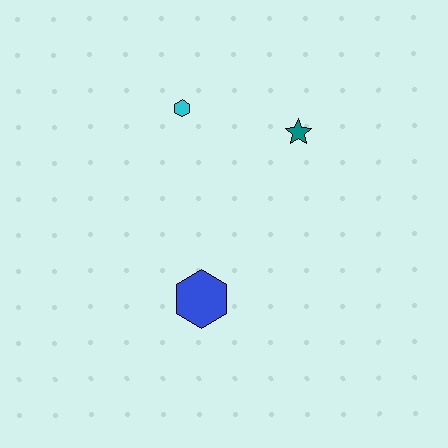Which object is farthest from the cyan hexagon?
The blue hexagon is farthest from the cyan hexagon.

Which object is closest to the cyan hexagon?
The teal star is closest to the cyan hexagon.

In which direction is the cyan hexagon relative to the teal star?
The cyan hexagon is to the left of the teal star.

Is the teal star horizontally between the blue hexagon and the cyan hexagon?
No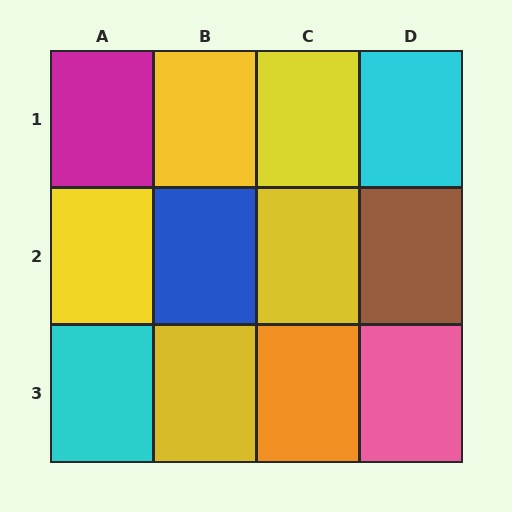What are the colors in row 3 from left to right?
Cyan, yellow, orange, pink.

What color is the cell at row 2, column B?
Blue.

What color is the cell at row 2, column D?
Brown.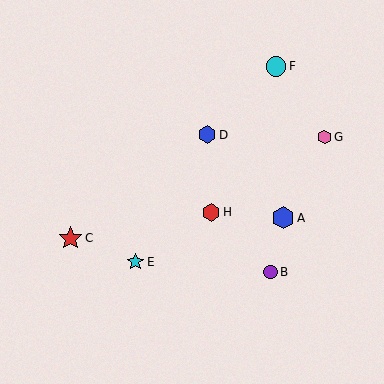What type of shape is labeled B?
Shape B is a purple circle.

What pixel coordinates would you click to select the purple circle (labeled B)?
Click at (271, 272) to select the purple circle B.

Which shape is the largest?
The red star (labeled C) is the largest.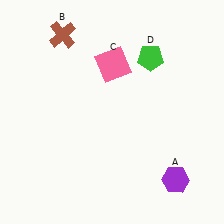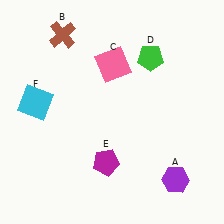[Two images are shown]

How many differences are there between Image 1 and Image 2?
There are 2 differences between the two images.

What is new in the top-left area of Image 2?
A cyan square (F) was added in the top-left area of Image 2.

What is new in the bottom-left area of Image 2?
A magenta pentagon (E) was added in the bottom-left area of Image 2.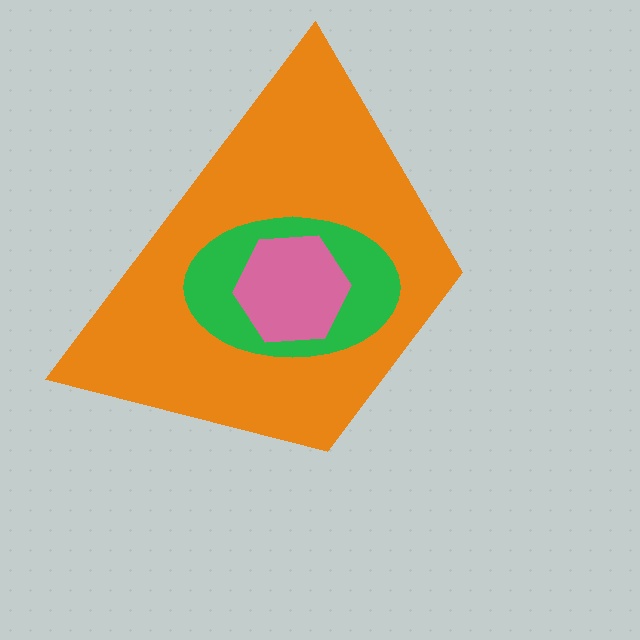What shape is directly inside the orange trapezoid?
The green ellipse.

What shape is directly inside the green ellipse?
The pink hexagon.